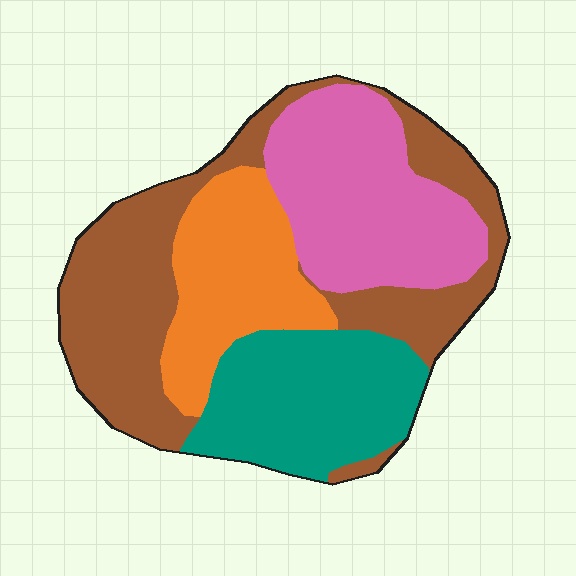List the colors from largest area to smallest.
From largest to smallest: brown, pink, teal, orange.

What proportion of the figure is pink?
Pink takes up about one quarter (1/4) of the figure.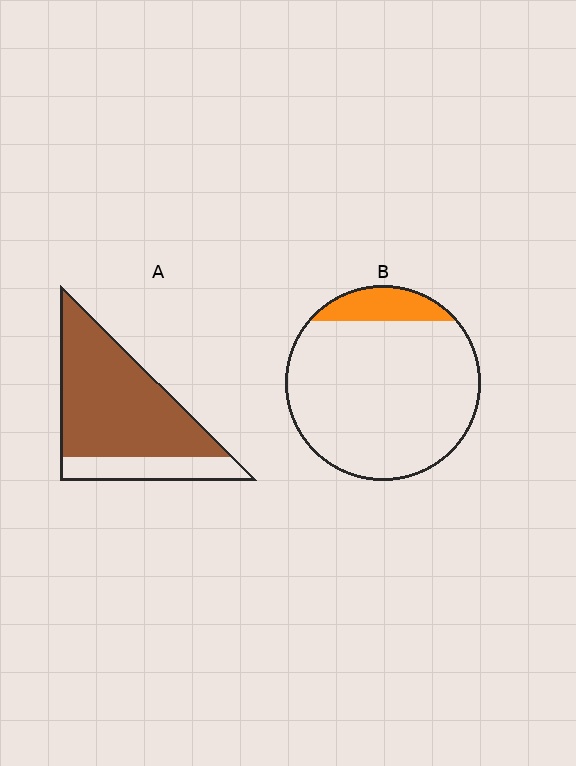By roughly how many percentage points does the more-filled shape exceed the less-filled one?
By roughly 65 percentage points (A over B).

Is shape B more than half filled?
No.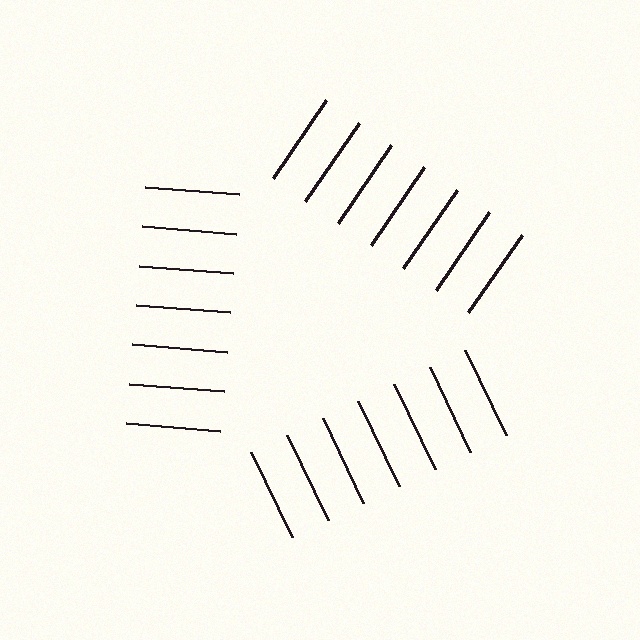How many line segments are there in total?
21 — 7 along each of the 3 edges.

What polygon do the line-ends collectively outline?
An illusory triangle — the line segments terminate on its edges but no continuous stroke is drawn.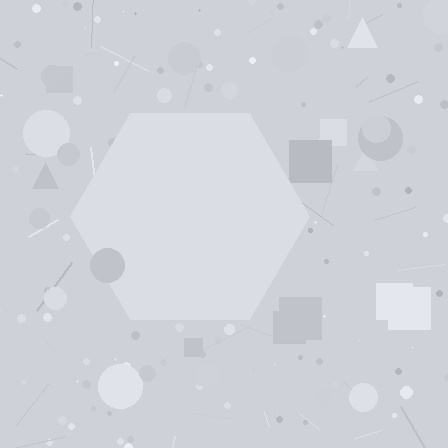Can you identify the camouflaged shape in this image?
The camouflaged shape is a hexagon.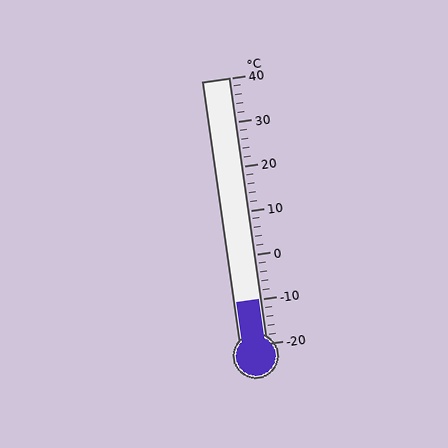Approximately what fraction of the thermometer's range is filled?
The thermometer is filled to approximately 15% of its range.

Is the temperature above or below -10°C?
The temperature is at -10°C.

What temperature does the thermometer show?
The thermometer shows approximately -10°C.